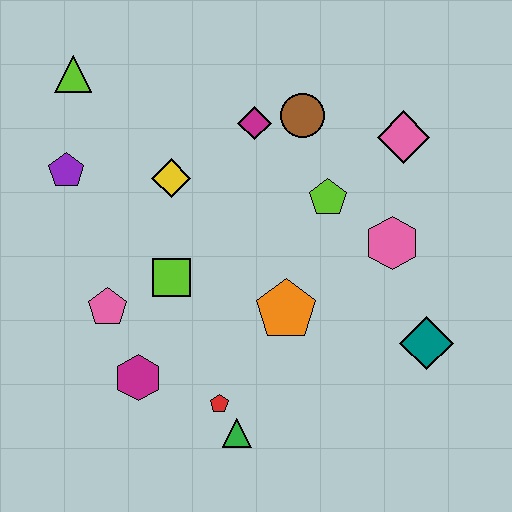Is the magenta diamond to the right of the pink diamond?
No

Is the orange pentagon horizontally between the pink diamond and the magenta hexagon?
Yes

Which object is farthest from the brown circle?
The green triangle is farthest from the brown circle.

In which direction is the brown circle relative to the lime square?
The brown circle is above the lime square.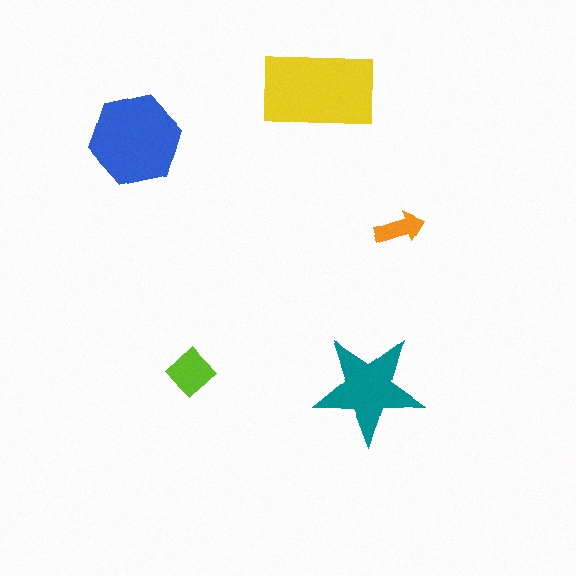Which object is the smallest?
The orange arrow.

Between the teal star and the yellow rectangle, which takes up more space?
The yellow rectangle.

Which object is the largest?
The yellow rectangle.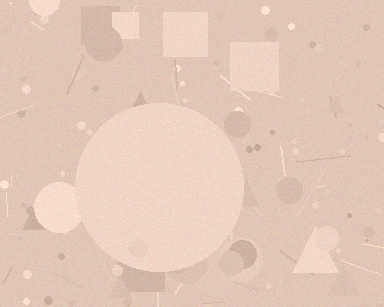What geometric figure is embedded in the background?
A circle is embedded in the background.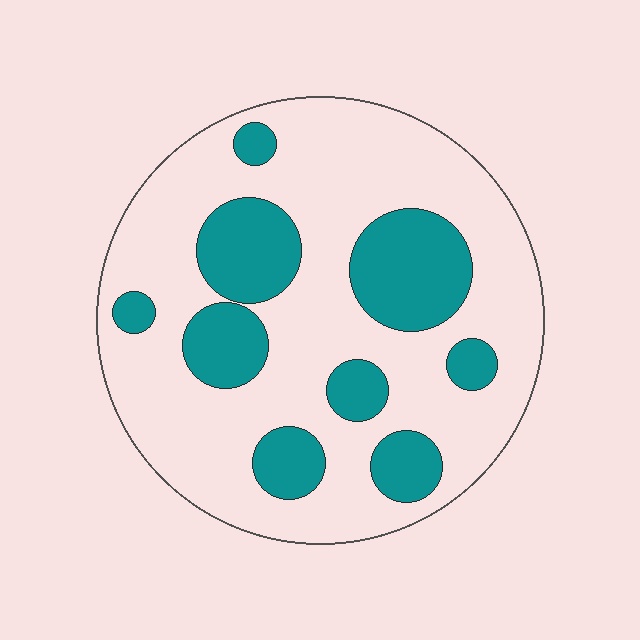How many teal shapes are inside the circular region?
9.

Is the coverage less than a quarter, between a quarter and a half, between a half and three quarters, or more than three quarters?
Between a quarter and a half.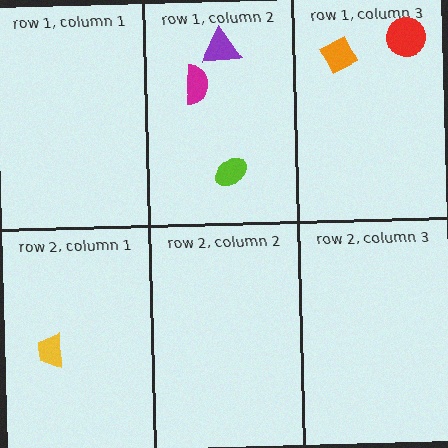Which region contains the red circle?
The row 1, column 3 region.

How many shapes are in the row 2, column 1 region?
1.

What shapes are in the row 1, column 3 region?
The red circle, the orange diamond.